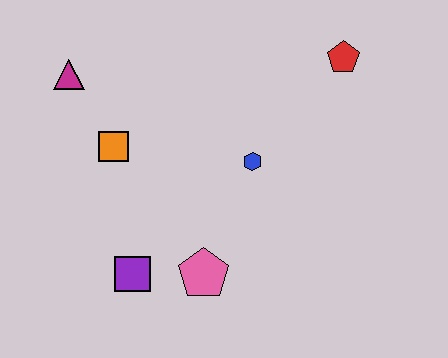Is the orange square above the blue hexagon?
Yes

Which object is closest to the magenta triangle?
The orange square is closest to the magenta triangle.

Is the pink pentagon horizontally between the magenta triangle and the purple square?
No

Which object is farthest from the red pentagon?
The purple square is farthest from the red pentagon.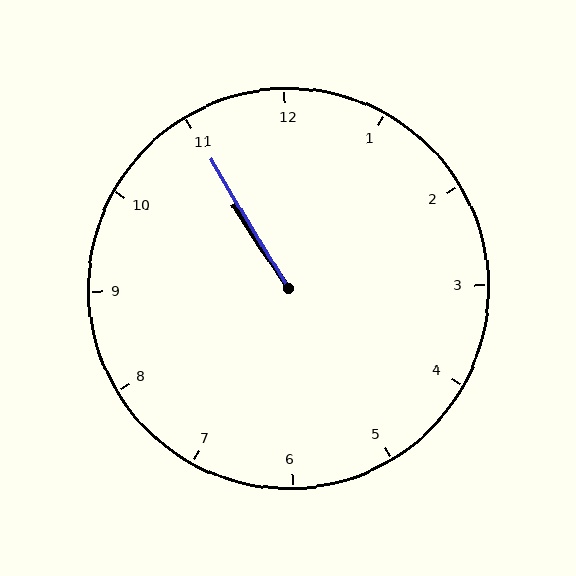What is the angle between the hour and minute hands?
Approximately 2 degrees.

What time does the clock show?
10:55.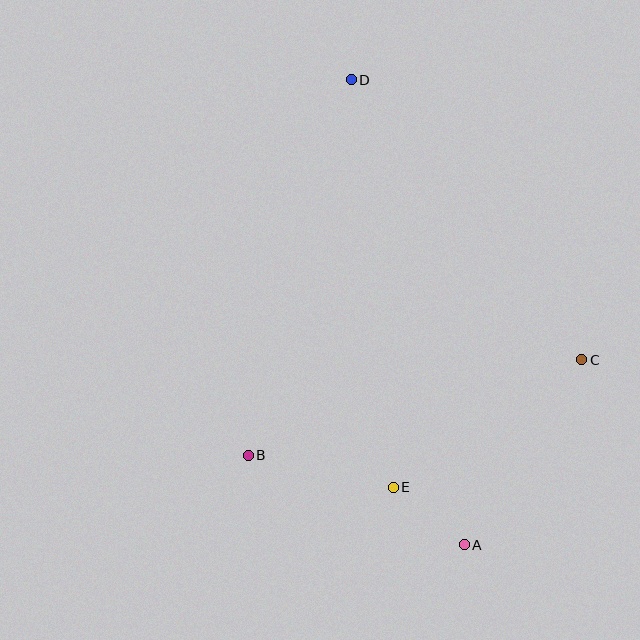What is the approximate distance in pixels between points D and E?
The distance between D and E is approximately 410 pixels.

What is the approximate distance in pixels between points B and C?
The distance between B and C is approximately 347 pixels.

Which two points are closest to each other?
Points A and E are closest to each other.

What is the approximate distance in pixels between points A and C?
The distance between A and C is approximately 219 pixels.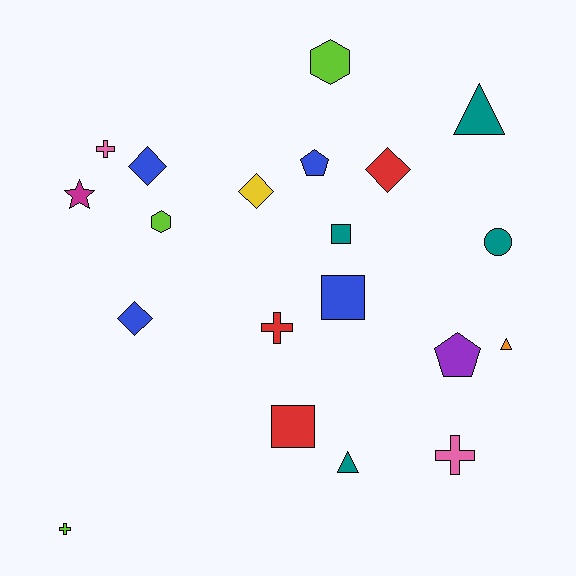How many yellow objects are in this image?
There is 1 yellow object.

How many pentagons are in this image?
There are 2 pentagons.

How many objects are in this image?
There are 20 objects.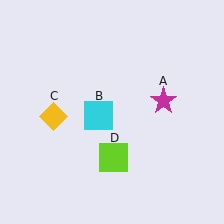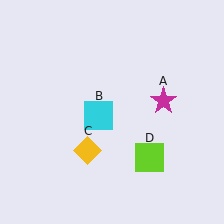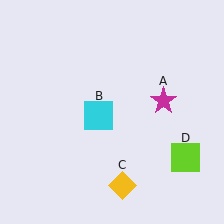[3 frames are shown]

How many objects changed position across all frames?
2 objects changed position: yellow diamond (object C), lime square (object D).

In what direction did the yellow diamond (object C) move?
The yellow diamond (object C) moved down and to the right.